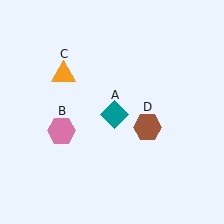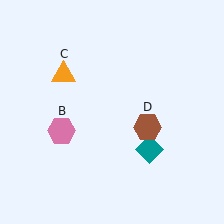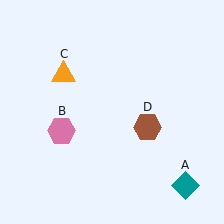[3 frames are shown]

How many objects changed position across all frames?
1 object changed position: teal diamond (object A).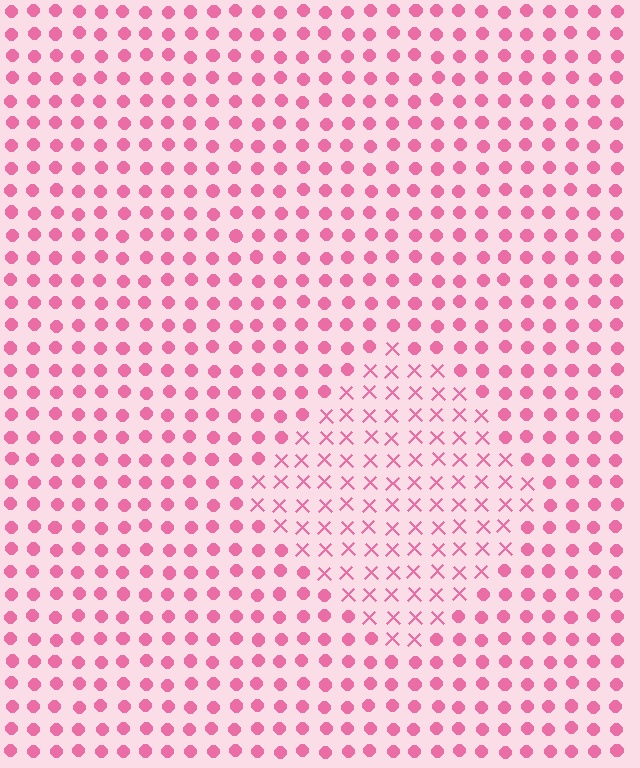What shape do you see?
I see a diamond.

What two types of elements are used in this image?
The image uses X marks inside the diamond region and circles outside it.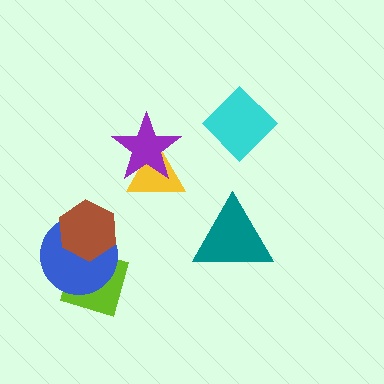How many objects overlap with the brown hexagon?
2 objects overlap with the brown hexagon.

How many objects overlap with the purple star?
1 object overlaps with the purple star.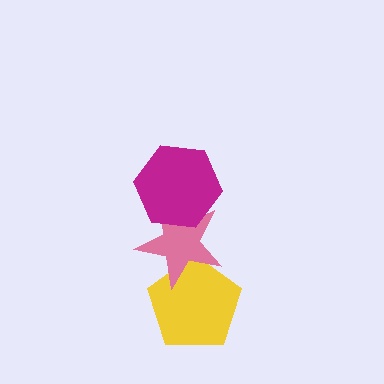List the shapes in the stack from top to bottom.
From top to bottom: the magenta hexagon, the pink star, the yellow pentagon.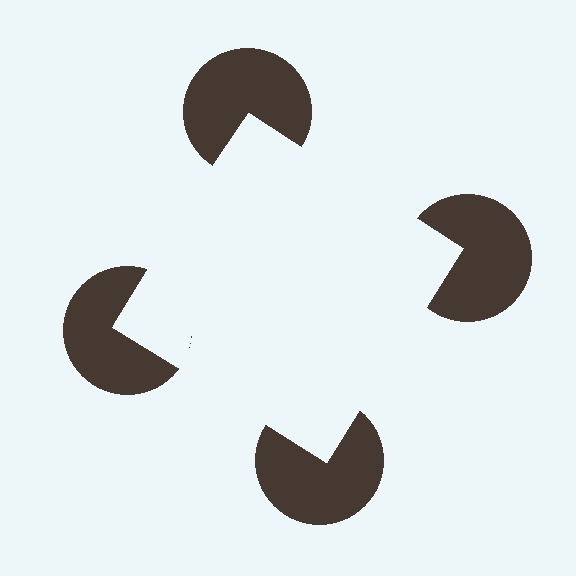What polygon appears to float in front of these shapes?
An illusory square — its edges are inferred from the aligned wedge cuts in the pac-man discs, not physically drawn.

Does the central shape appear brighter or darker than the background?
It typically appears slightly brighter than the background, even though no actual brightness change is drawn.